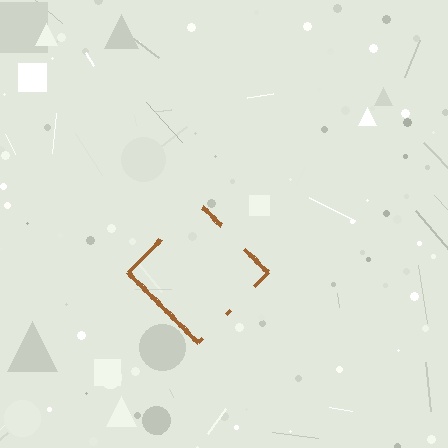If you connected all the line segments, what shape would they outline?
They would outline a diamond.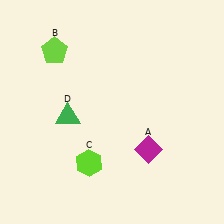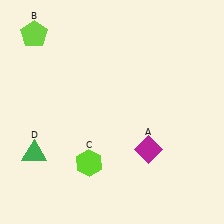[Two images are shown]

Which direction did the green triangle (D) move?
The green triangle (D) moved down.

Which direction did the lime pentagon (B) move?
The lime pentagon (B) moved left.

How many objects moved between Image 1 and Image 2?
2 objects moved between the two images.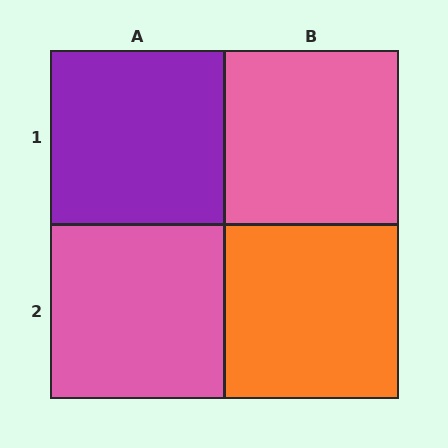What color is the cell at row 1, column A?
Purple.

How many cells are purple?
1 cell is purple.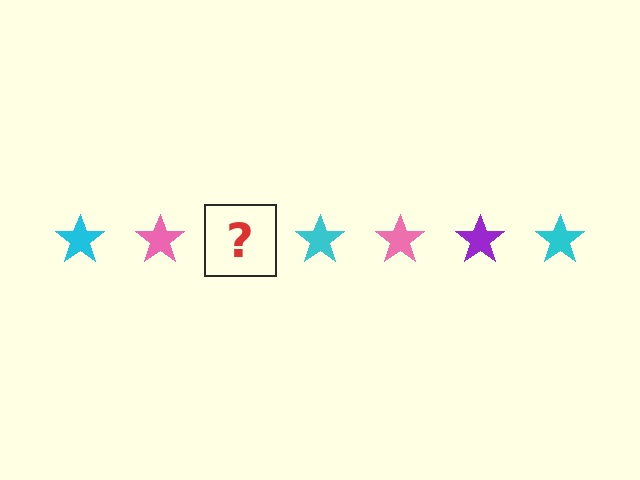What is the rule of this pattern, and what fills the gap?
The rule is that the pattern cycles through cyan, pink, purple stars. The gap should be filled with a purple star.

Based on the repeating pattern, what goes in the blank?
The blank should be a purple star.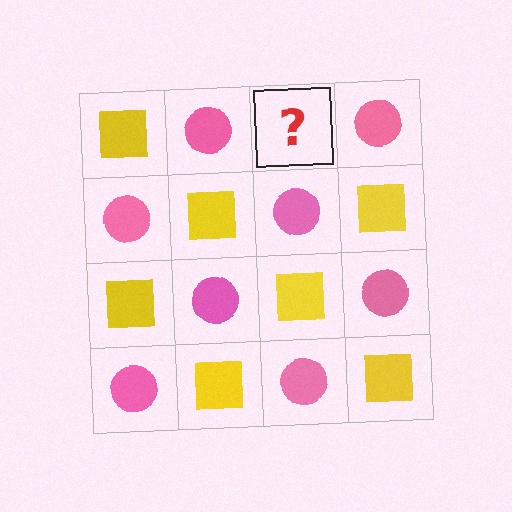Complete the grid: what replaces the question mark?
The question mark should be replaced with a yellow square.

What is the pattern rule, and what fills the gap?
The rule is that it alternates yellow square and pink circle in a checkerboard pattern. The gap should be filled with a yellow square.